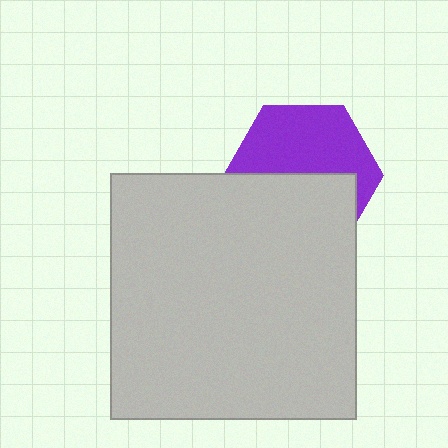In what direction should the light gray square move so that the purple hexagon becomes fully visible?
The light gray square should move down. That is the shortest direction to clear the overlap and leave the purple hexagon fully visible.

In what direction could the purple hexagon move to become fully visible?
The purple hexagon could move up. That would shift it out from behind the light gray square entirely.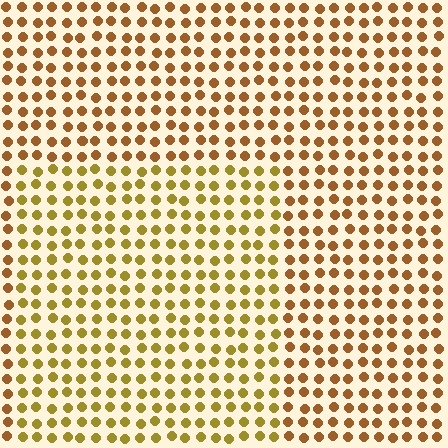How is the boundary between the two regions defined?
The boundary is defined purely by a slight shift in hue (about 26 degrees). Spacing, size, and orientation are identical on both sides.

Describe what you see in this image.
The image is filled with small brown elements in a uniform arrangement. A rectangle-shaped region is visible where the elements are tinted to a slightly different hue, forming a subtle color boundary.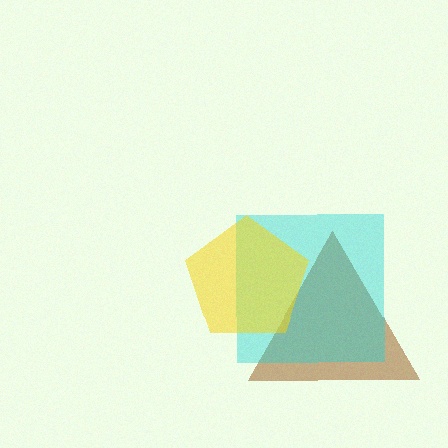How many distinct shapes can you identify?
There are 3 distinct shapes: a brown triangle, a cyan square, a yellow pentagon.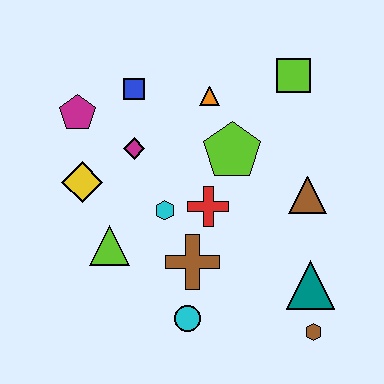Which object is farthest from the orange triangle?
The brown hexagon is farthest from the orange triangle.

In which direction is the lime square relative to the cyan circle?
The lime square is above the cyan circle.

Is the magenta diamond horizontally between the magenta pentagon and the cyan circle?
Yes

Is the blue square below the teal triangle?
No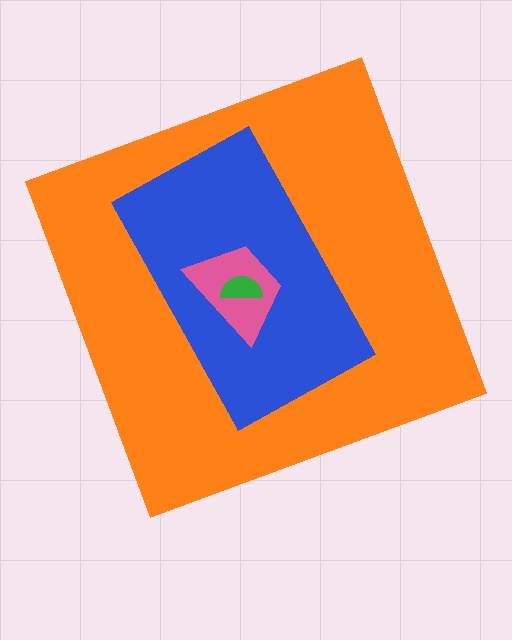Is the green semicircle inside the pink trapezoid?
Yes.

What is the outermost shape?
The orange square.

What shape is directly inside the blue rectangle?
The pink trapezoid.